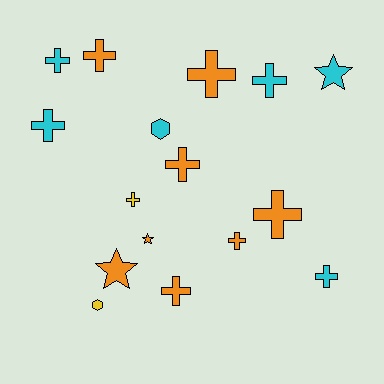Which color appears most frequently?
Orange, with 8 objects.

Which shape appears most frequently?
Cross, with 11 objects.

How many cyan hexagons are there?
There is 1 cyan hexagon.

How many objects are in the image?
There are 16 objects.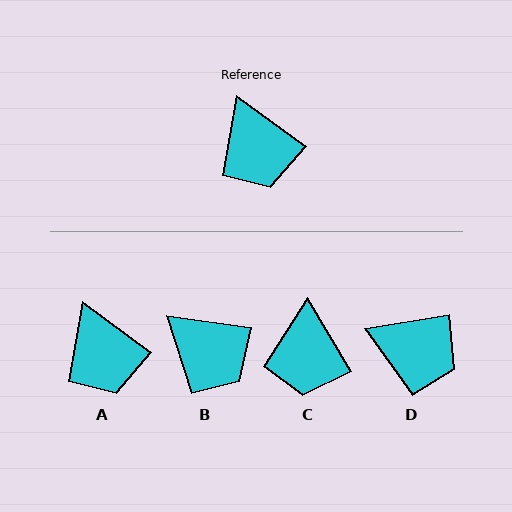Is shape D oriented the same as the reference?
No, it is off by about 45 degrees.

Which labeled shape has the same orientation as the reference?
A.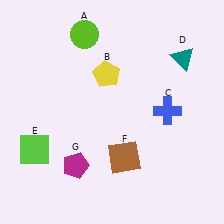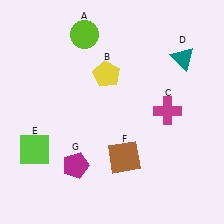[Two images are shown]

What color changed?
The cross (C) changed from blue in Image 1 to magenta in Image 2.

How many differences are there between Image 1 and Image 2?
There is 1 difference between the two images.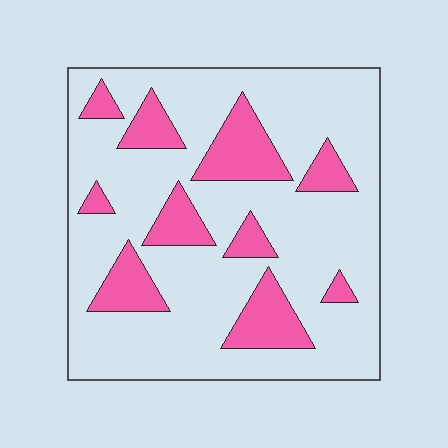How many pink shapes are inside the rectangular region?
10.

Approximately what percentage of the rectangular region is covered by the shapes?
Approximately 20%.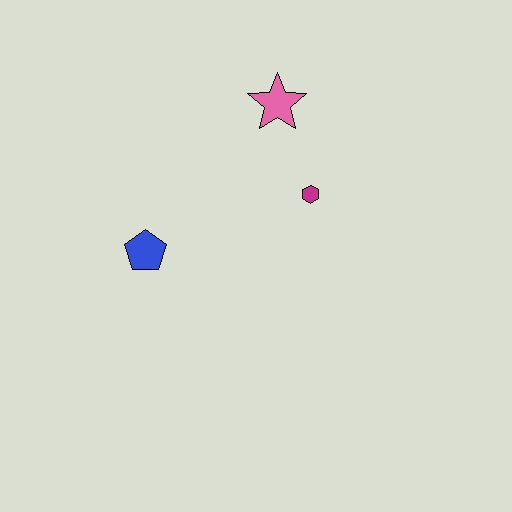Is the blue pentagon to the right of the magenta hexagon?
No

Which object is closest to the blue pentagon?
The magenta hexagon is closest to the blue pentagon.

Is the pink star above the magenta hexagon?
Yes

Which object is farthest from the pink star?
The blue pentagon is farthest from the pink star.